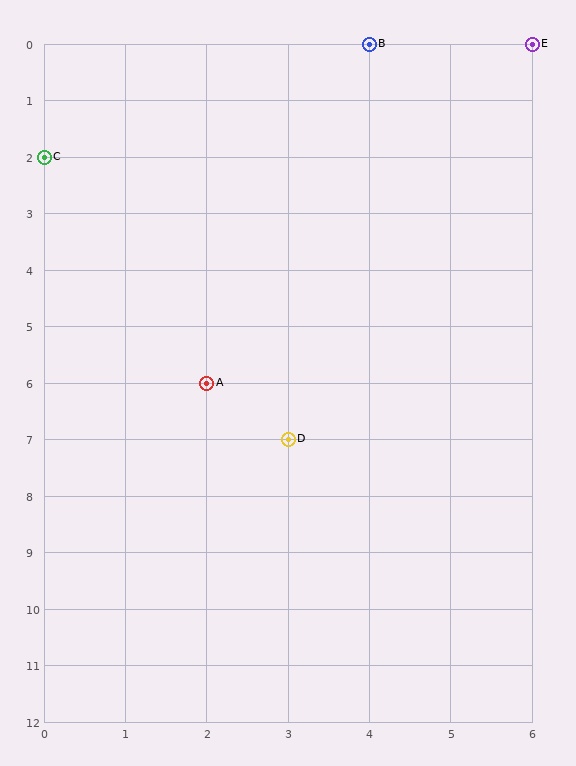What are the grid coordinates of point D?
Point D is at grid coordinates (3, 7).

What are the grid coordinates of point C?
Point C is at grid coordinates (0, 2).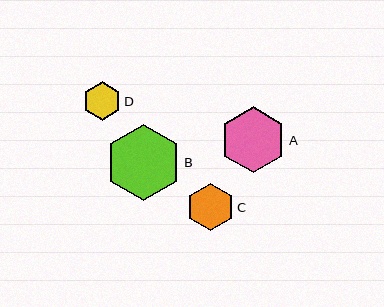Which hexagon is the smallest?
Hexagon D is the smallest with a size of approximately 39 pixels.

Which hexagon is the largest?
Hexagon B is the largest with a size of approximately 75 pixels.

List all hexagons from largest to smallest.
From largest to smallest: B, A, C, D.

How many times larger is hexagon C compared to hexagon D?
Hexagon C is approximately 1.2 times the size of hexagon D.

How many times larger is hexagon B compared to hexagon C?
Hexagon B is approximately 1.6 times the size of hexagon C.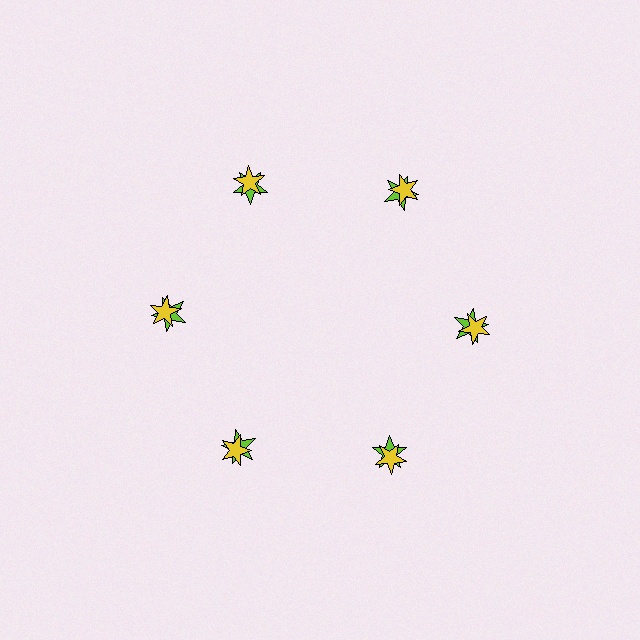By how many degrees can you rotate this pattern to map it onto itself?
The pattern maps onto itself every 60 degrees of rotation.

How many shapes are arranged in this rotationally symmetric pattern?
There are 12 shapes, arranged in 6 groups of 2.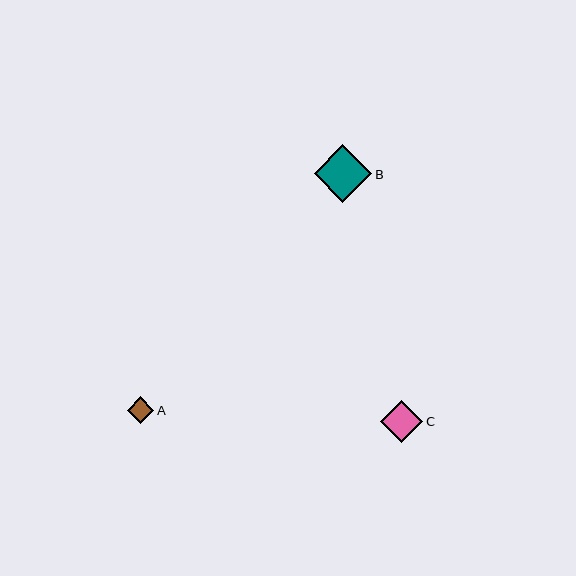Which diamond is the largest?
Diamond B is the largest with a size of approximately 58 pixels.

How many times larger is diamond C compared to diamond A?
Diamond C is approximately 1.6 times the size of diamond A.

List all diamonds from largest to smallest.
From largest to smallest: B, C, A.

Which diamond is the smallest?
Diamond A is the smallest with a size of approximately 26 pixels.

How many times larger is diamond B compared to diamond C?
Diamond B is approximately 1.4 times the size of diamond C.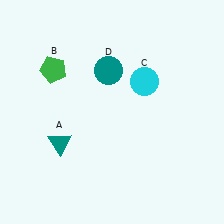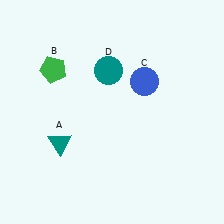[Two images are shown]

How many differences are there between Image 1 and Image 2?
There is 1 difference between the two images.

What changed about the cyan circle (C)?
In Image 1, C is cyan. In Image 2, it changed to blue.